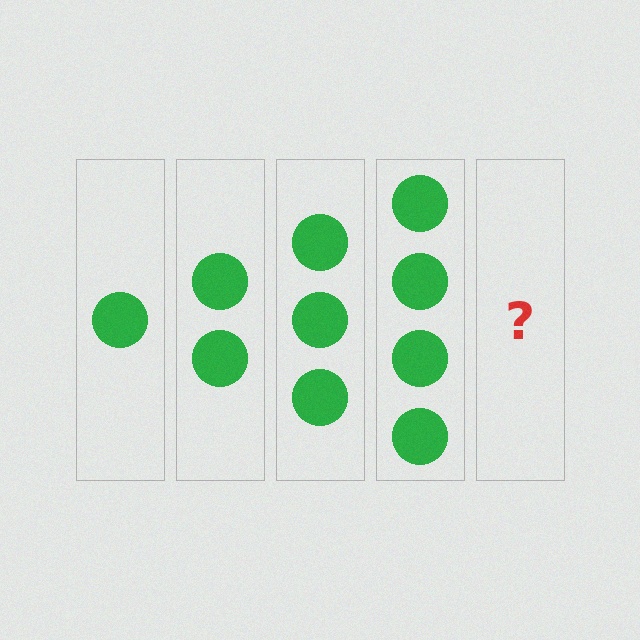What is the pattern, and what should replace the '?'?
The pattern is that each step adds one more circle. The '?' should be 5 circles.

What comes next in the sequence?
The next element should be 5 circles.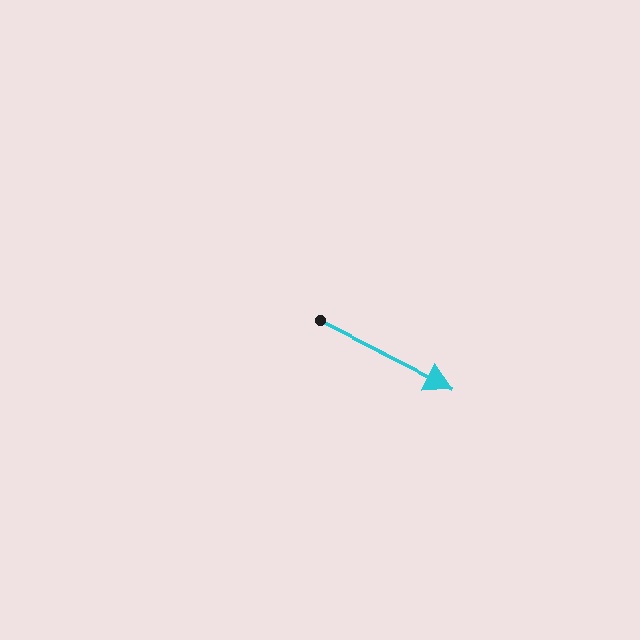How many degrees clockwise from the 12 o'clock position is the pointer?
Approximately 117 degrees.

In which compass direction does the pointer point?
Southeast.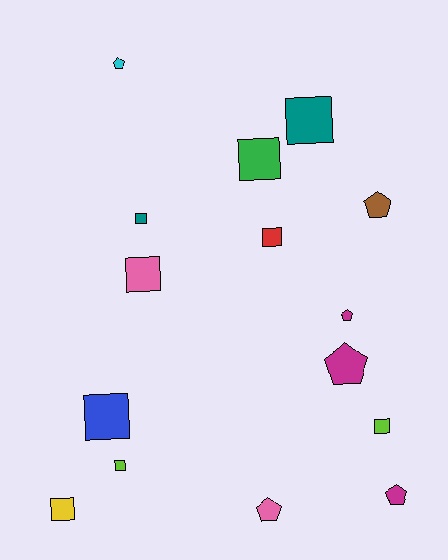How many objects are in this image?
There are 15 objects.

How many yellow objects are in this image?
There is 1 yellow object.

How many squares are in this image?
There are 9 squares.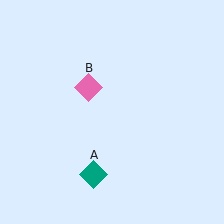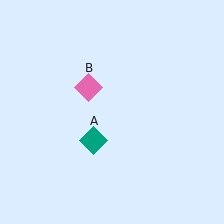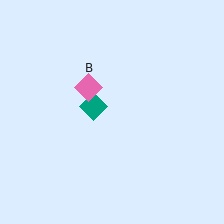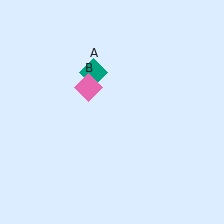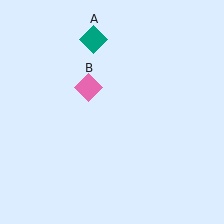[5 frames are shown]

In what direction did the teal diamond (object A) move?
The teal diamond (object A) moved up.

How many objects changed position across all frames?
1 object changed position: teal diamond (object A).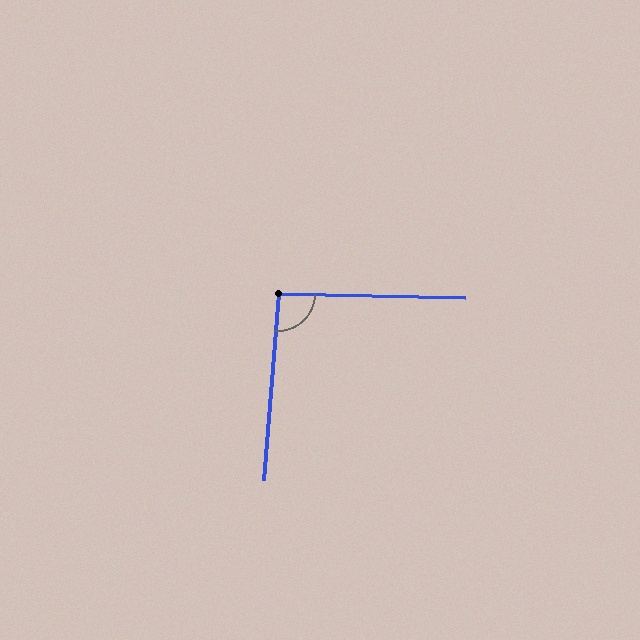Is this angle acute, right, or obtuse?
It is approximately a right angle.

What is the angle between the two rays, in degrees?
Approximately 93 degrees.